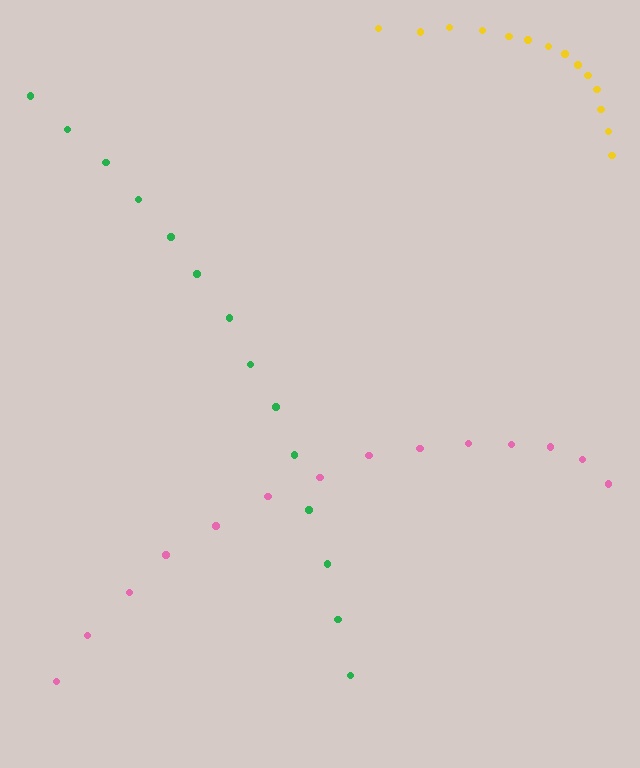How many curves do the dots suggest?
There are 3 distinct paths.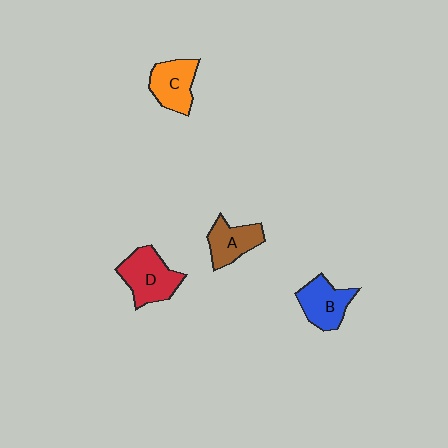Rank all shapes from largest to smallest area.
From largest to smallest: D (red), B (blue), C (orange), A (brown).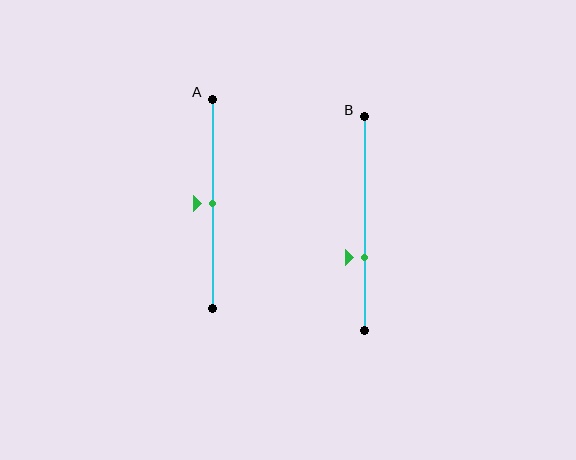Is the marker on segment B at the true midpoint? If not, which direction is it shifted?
No, the marker on segment B is shifted downward by about 16% of the segment length.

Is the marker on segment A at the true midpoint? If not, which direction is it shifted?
Yes, the marker on segment A is at the true midpoint.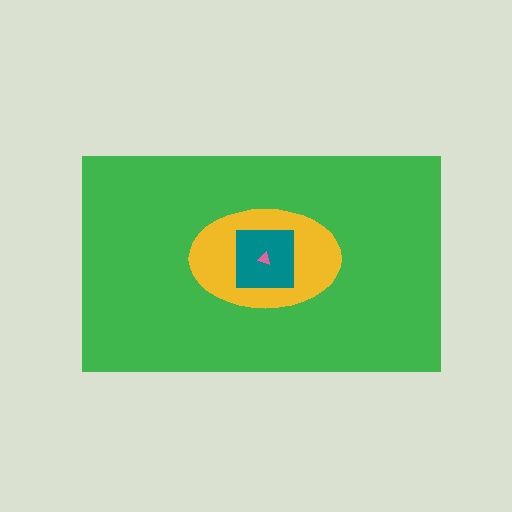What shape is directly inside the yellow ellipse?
The teal square.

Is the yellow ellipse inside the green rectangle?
Yes.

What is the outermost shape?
The green rectangle.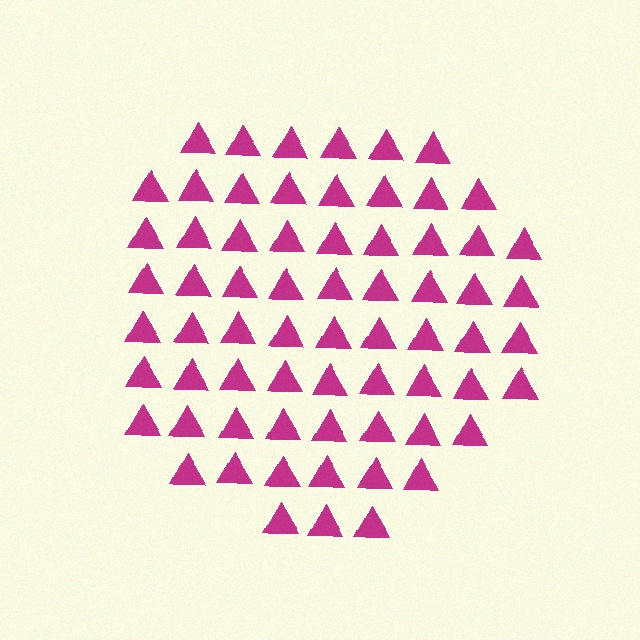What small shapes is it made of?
It is made of small triangles.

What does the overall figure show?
The overall figure shows a circle.